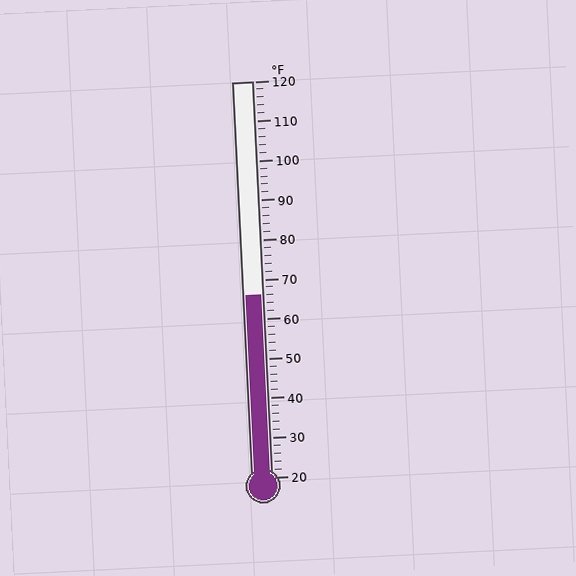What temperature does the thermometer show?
The thermometer shows approximately 66°F.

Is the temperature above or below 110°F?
The temperature is below 110°F.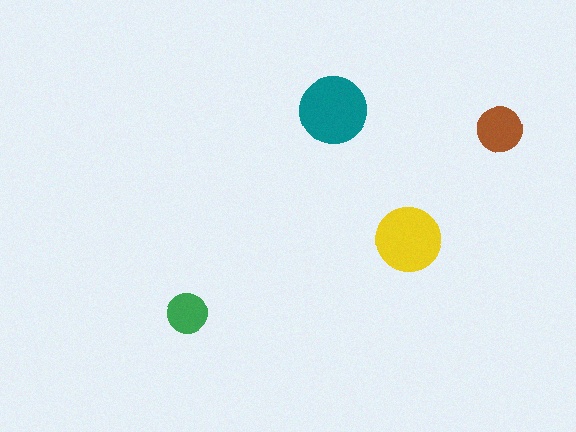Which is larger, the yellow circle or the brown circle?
The yellow one.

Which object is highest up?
The teal circle is topmost.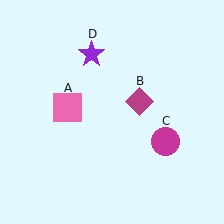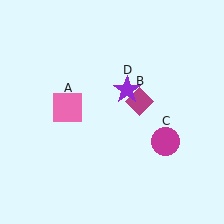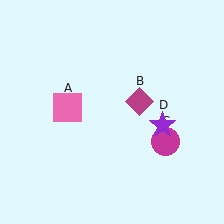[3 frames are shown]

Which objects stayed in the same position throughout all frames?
Pink square (object A) and magenta diamond (object B) and magenta circle (object C) remained stationary.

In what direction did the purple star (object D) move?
The purple star (object D) moved down and to the right.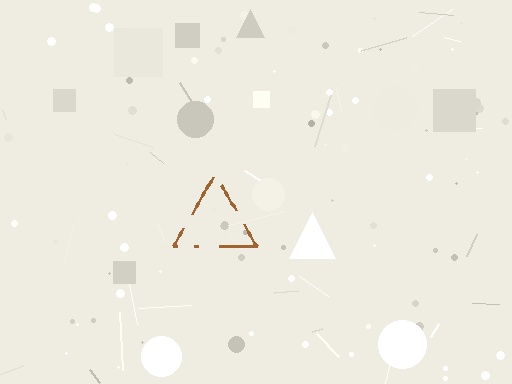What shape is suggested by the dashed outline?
The dashed outline suggests a triangle.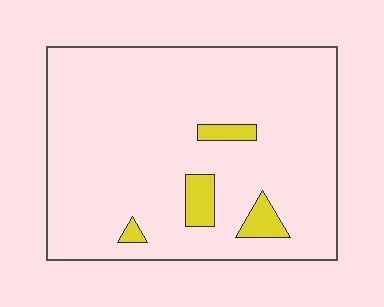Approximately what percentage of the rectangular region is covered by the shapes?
Approximately 5%.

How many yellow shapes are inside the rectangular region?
4.